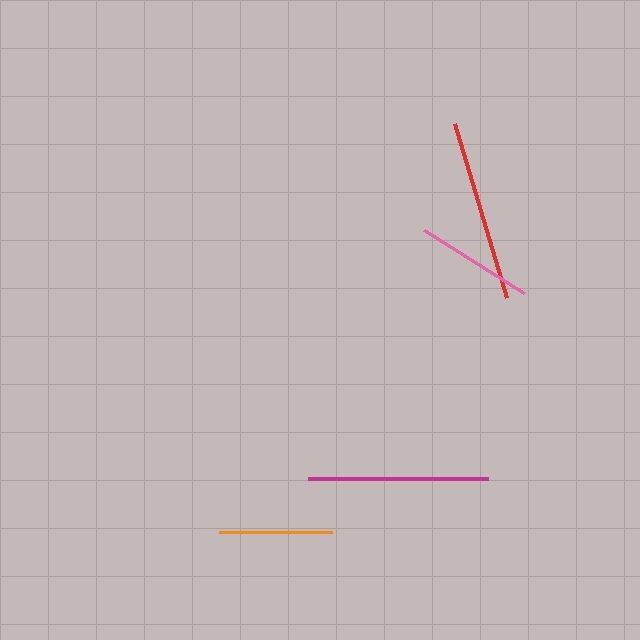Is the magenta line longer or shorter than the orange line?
The magenta line is longer than the orange line.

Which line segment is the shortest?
The orange line is the shortest at approximately 113 pixels.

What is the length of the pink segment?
The pink segment is approximately 119 pixels long.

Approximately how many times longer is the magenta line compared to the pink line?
The magenta line is approximately 1.5 times the length of the pink line.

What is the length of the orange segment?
The orange segment is approximately 113 pixels long.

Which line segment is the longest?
The red line is the longest at approximately 182 pixels.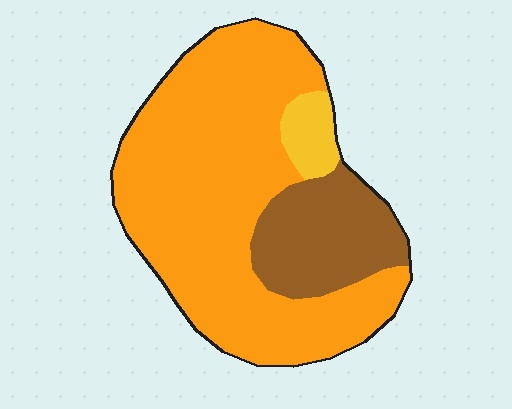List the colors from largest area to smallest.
From largest to smallest: orange, brown, yellow.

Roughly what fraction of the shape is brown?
Brown covers about 20% of the shape.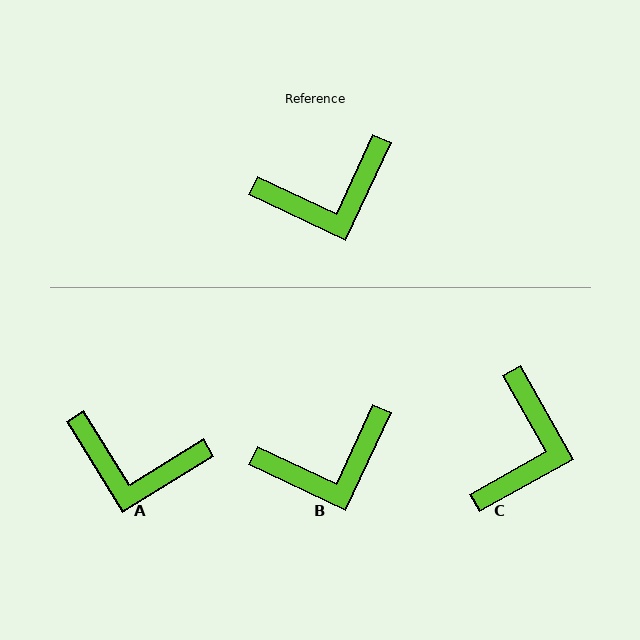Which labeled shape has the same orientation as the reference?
B.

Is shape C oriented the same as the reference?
No, it is off by about 54 degrees.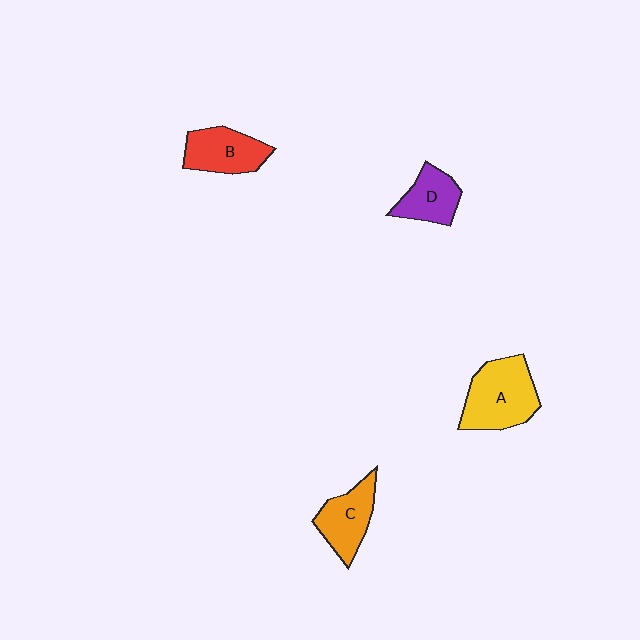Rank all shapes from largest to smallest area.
From largest to smallest: A (yellow), B (red), C (orange), D (purple).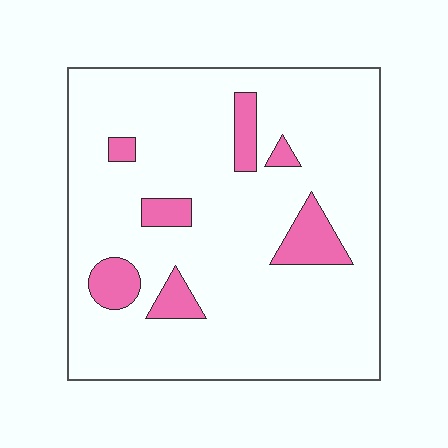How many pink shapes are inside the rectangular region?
7.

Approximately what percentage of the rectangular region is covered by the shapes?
Approximately 10%.